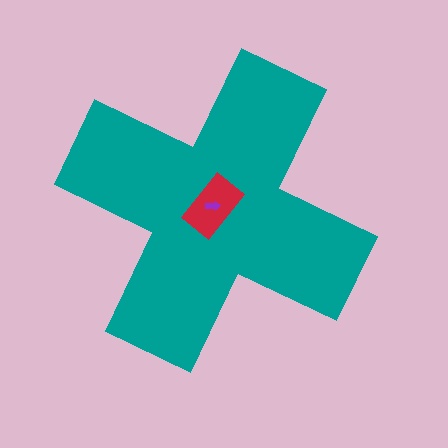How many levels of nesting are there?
3.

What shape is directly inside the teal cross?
The red rectangle.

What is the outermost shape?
The teal cross.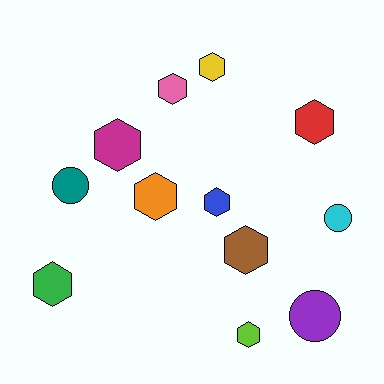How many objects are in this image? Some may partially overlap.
There are 12 objects.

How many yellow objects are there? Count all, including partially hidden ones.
There is 1 yellow object.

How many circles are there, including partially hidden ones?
There are 3 circles.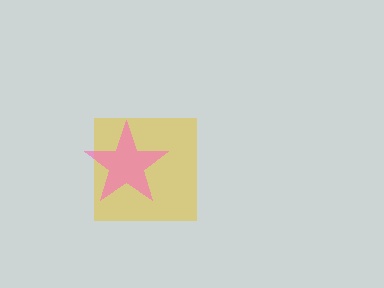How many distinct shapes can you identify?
There are 2 distinct shapes: a yellow square, a pink star.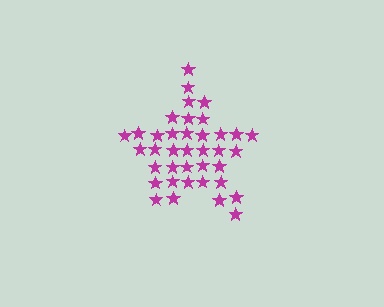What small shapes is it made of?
It is made of small stars.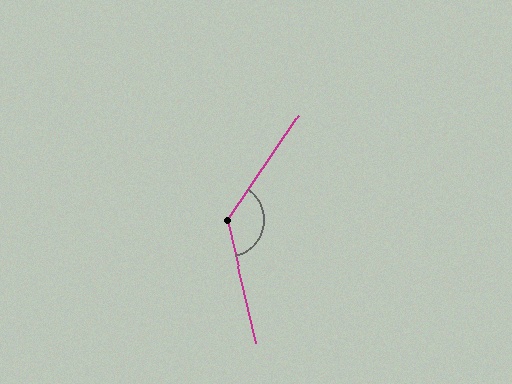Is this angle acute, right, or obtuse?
It is obtuse.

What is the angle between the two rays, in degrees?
Approximately 132 degrees.